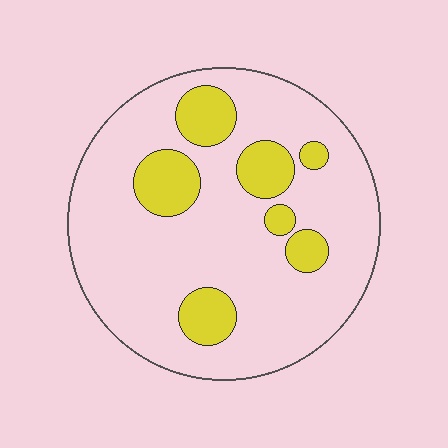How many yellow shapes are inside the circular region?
7.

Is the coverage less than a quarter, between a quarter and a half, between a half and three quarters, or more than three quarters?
Less than a quarter.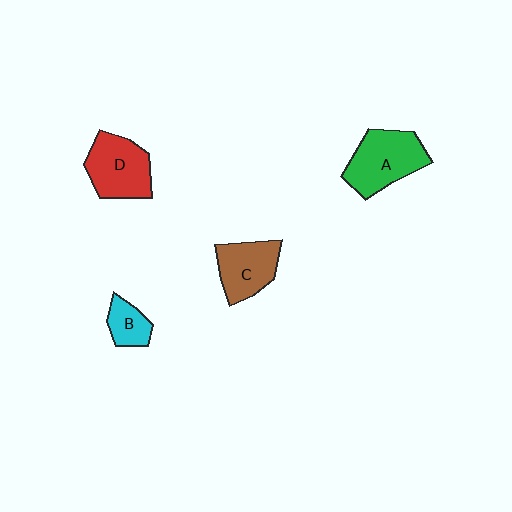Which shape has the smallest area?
Shape B (cyan).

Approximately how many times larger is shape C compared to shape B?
Approximately 1.8 times.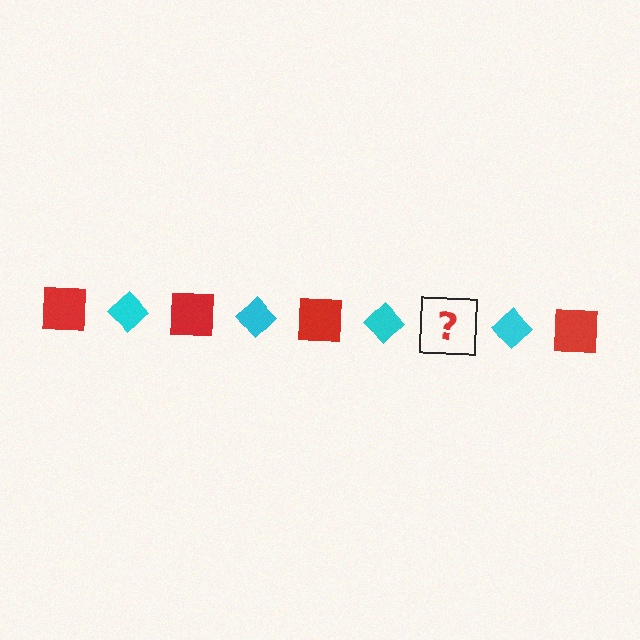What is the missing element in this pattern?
The missing element is a red square.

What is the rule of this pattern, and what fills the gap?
The rule is that the pattern alternates between red square and cyan diamond. The gap should be filled with a red square.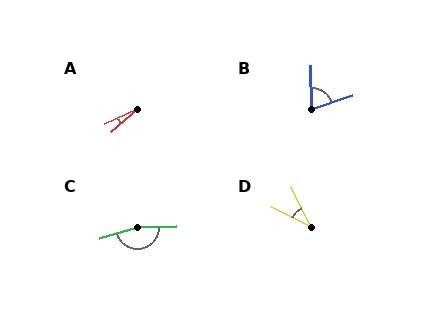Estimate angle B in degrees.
Approximately 72 degrees.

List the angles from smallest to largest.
A (15°), D (37°), B (72°), C (163°).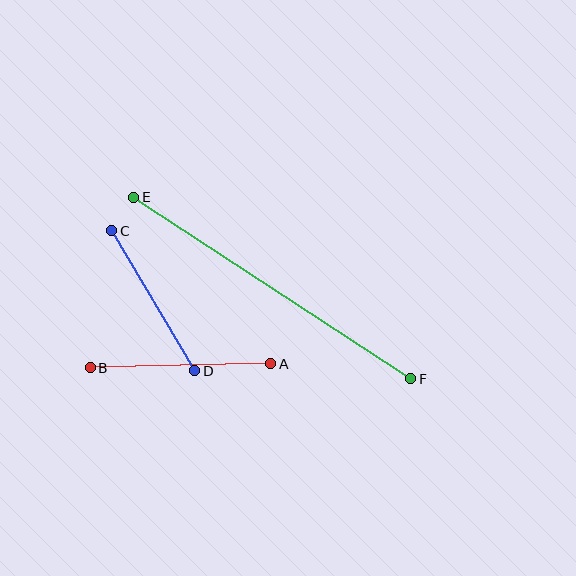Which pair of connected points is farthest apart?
Points E and F are farthest apart.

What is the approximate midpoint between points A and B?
The midpoint is at approximately (180, 366) pixels.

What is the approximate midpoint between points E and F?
The midpoint is at approximately (272, 288) pixels.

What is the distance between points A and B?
The distance is approximately 180 pixels.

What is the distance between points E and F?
The distance is approximately 331 pixels.